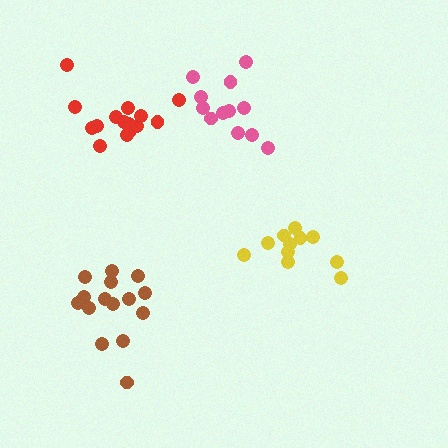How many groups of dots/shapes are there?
There are 4 groups.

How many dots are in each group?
Group 1: 11 dots, Group 2: 15 dots, Group 3: 15 dots, Group 4: 12 dots (53 total).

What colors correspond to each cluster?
The clusters are colored: yellow, red, brown, pink.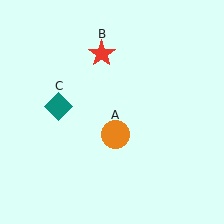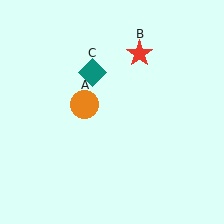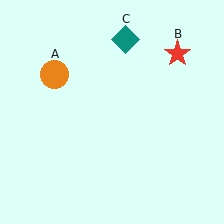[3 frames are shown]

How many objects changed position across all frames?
3 objects changed position: orange circle (object A), red star (object B), teal diamond (object C).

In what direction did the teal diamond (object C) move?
The teal diamond (object C) moved up and to the right.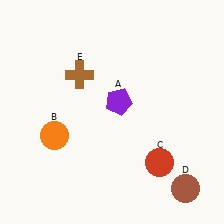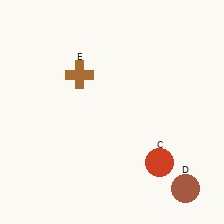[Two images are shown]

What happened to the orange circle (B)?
The orange circle (B) was removed in Image 2. It was in the bottom-left area of Image 1.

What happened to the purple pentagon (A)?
The purple pentagon (A) was removed in Image 2. It was in the top-right area of Image 1.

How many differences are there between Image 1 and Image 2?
There are 2 differences between the two images.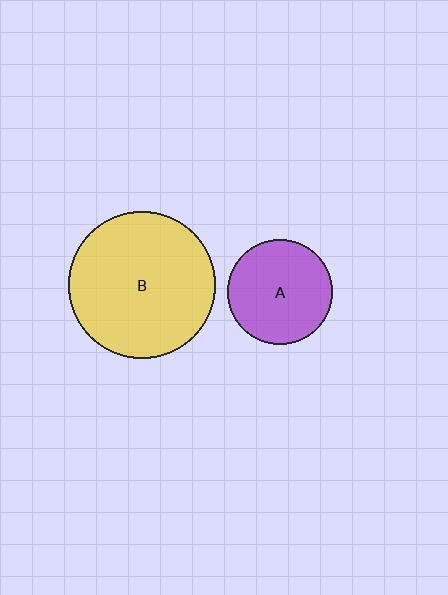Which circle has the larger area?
Circle B (yellow).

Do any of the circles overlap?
No, none of the circles overlap.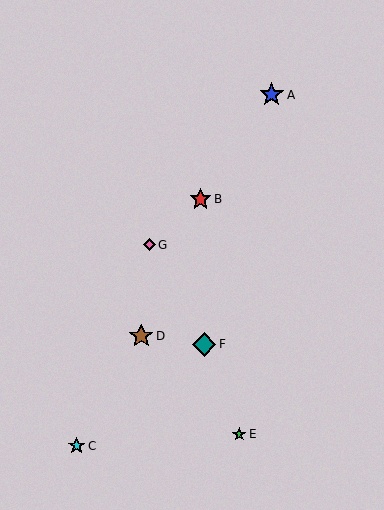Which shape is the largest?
The blue star (labeled A) is the largest.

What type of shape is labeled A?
Shape A is a blue star.